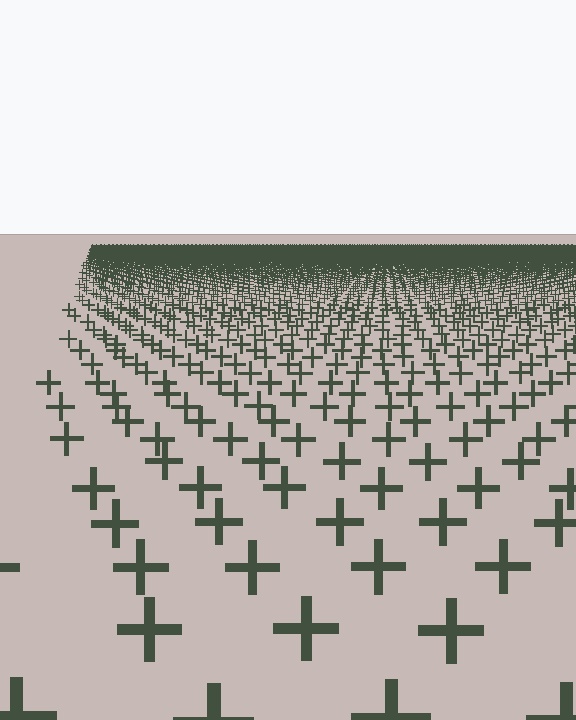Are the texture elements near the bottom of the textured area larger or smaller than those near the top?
Larger. Near the bottom, elements are closer to the viewer and appear at a bigger on-screen size.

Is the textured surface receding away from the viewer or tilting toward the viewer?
The surface is receding away from the viewer. Texture elements get smaller and denser toward the top.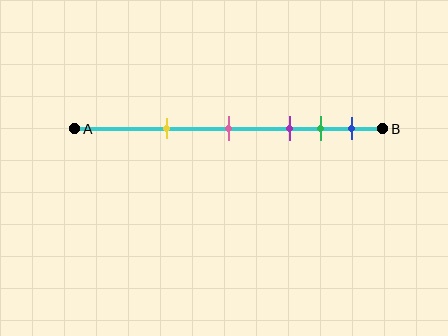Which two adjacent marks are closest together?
The green and blue marks are the closest adjacent pair.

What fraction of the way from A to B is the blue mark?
The blue mark is approximately 90% (0.9) of the way from A to B.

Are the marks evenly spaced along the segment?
No, the marks are not evenly spaced.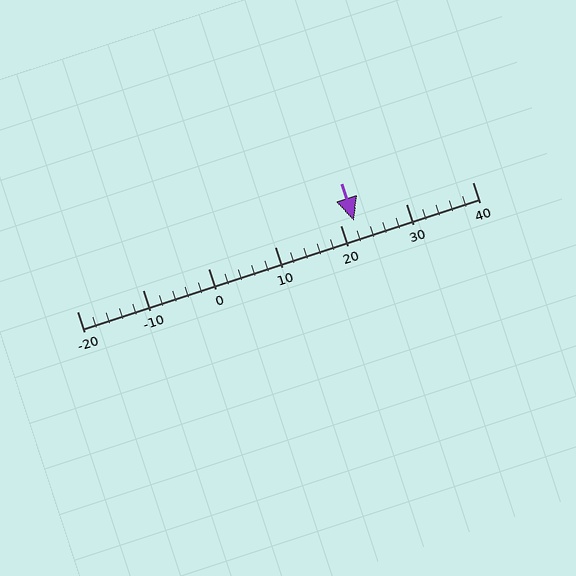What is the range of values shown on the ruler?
The ruler shows values from -20 to 40.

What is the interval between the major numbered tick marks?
The major tick marks are spaced 10 units apart.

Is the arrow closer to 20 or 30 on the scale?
The arrow is closer to 20.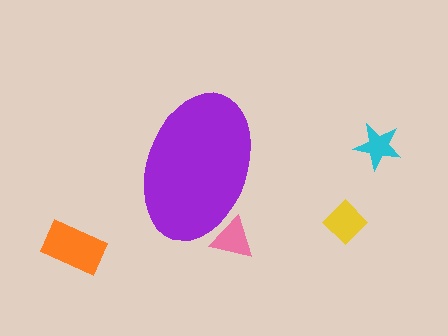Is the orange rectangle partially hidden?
No, the orange rectangle is fully visible.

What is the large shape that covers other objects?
A purple ellipse.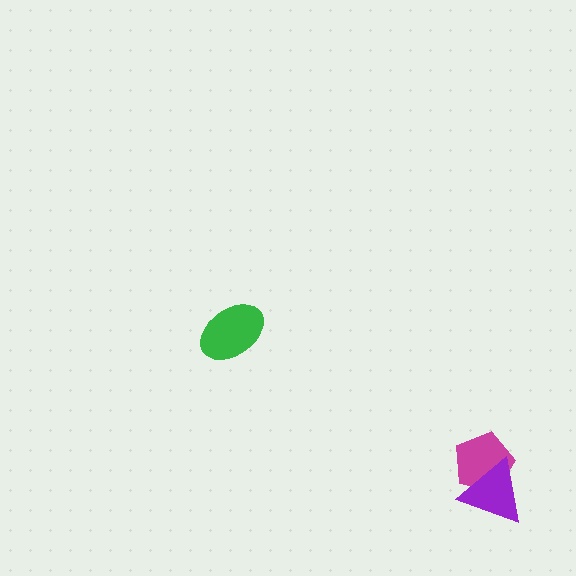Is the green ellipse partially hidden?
No, no other shape covers it.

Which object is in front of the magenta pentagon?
The purple triangle is in front of the magenta pentagon.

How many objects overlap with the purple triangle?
1 object overlaps with the purple triangle.